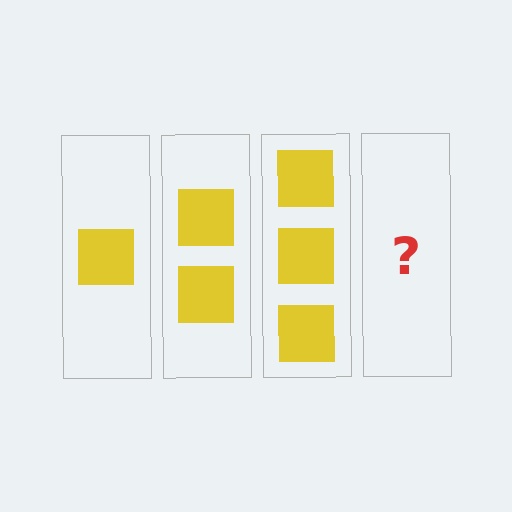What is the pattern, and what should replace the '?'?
The pattern is that each step adds one more square. The '?' should be 4 squares.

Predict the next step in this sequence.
The next step is 4 squares.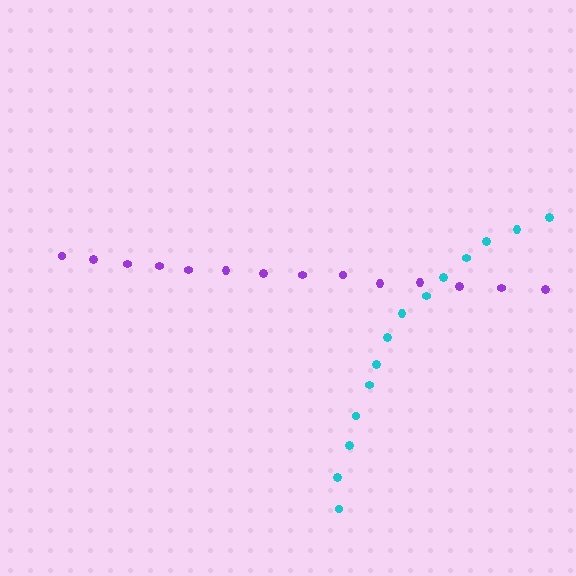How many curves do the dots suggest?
There are 2 distinct paths.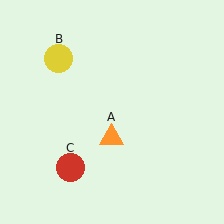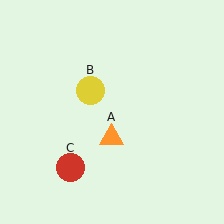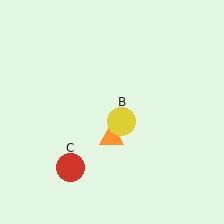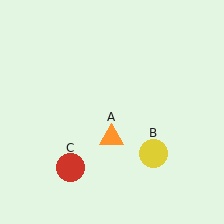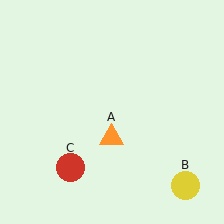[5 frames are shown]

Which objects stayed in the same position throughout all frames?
Orange triangle (object A) and red circle (object C) remained stationary.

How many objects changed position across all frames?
1 object changed position: yellow circle (object B).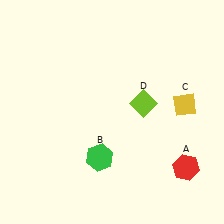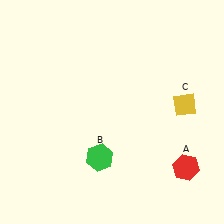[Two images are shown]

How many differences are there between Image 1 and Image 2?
There is 1 difference between the two images.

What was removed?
The lime diamond (D) was removed in Image 2.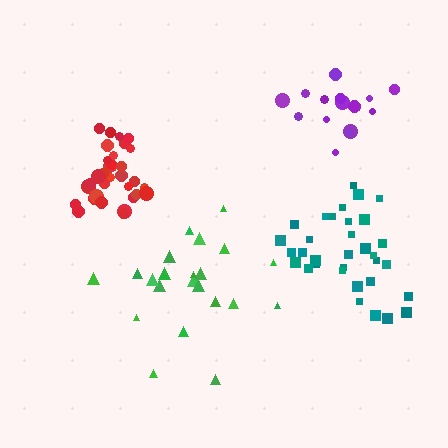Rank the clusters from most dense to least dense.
red, teal, purple, green.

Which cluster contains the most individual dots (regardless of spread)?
Teal (34).